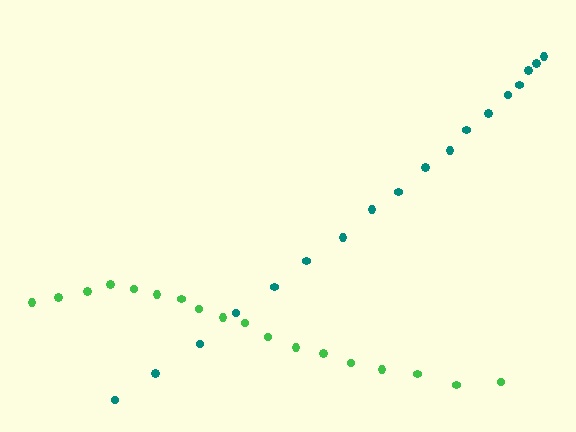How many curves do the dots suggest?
There are 2 distinct paths.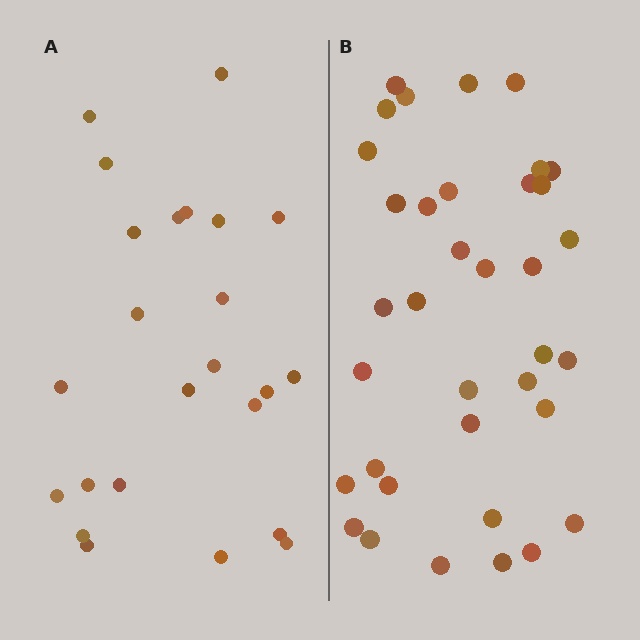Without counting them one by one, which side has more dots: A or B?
Region B (the right region) has more dots.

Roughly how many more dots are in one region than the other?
Region B has roughly 12 or so more dots than region A.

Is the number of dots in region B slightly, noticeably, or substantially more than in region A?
Region B has substantially more. The ratio is roughly 1.5 to 1.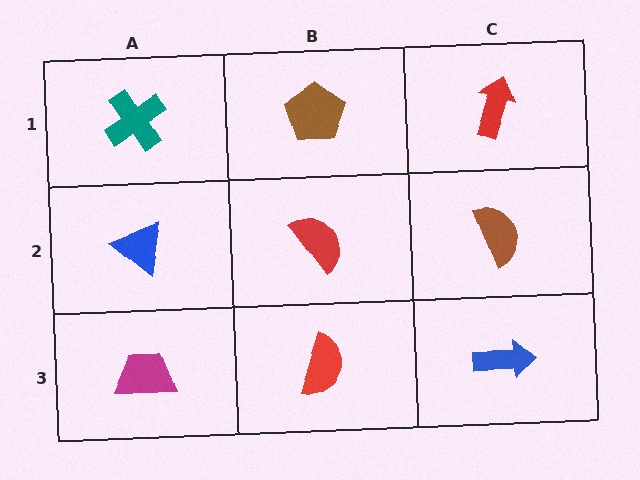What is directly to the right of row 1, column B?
A red arrow.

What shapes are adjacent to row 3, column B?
A red semicircle (row 2, column B), a magenta trapezoid (row 3, column A), a blue arrow (row 3, column C).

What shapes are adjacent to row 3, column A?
A blue triangle (row 2, column A), a red semicircle (row 3, column B).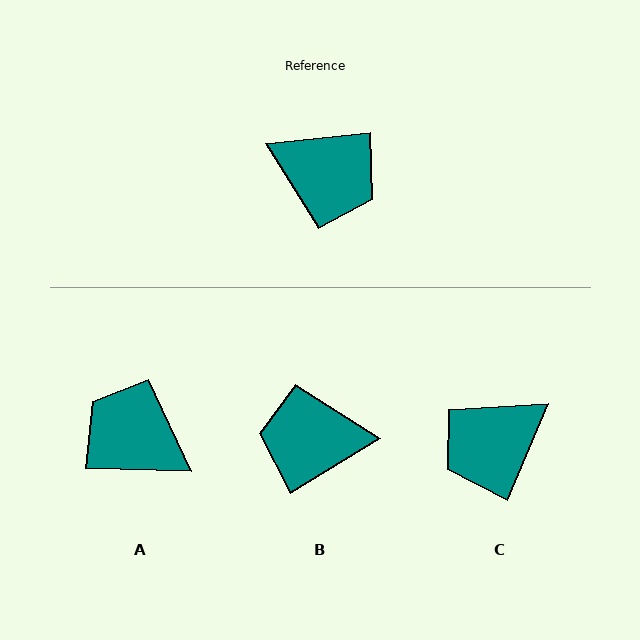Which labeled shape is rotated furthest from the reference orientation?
A, about 173 degrees away.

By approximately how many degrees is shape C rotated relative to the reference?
Approximately 119 degrees clockwise.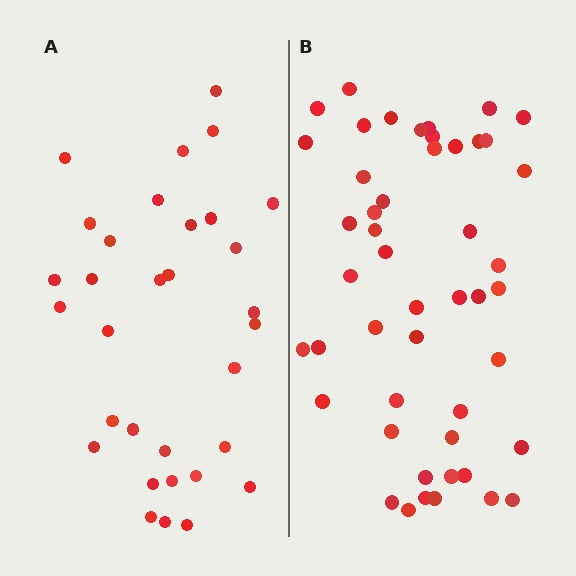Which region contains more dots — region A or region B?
Region B (the right region) has more dots.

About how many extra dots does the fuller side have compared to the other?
Region B has approximately 15 more dots than region A.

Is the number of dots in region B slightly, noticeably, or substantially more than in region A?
Region B has substantially more. The ratio is roughly 1.5 to 1.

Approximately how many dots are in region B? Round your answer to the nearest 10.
About 50 dots. (The exact count is 48, which rounds to 50.)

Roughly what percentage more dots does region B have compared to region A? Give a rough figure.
About 50% more.